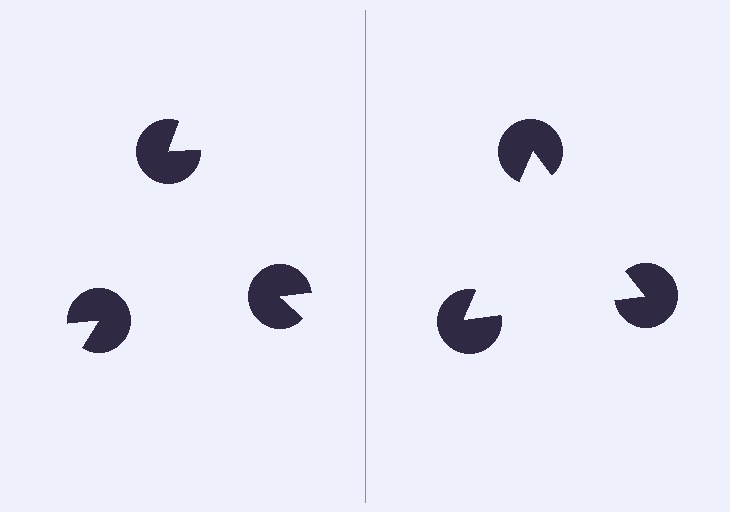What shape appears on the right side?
An illusory triangle.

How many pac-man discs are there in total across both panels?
6 — 3 on each side.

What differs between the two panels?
The pac-man discs are positioned identically on both sides; only the wedge orientations differ. On the right they align to a triangle; on the left they are misaligned.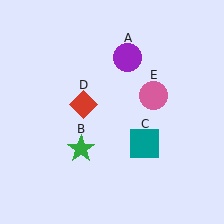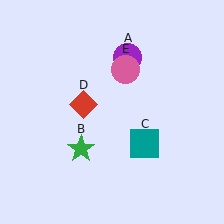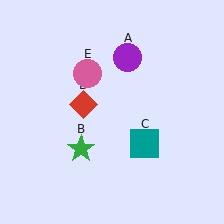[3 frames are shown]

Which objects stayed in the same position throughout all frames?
Purple circle (object A) and green star (object B) and teal square (object C) and red diamond (object D) remained stationary.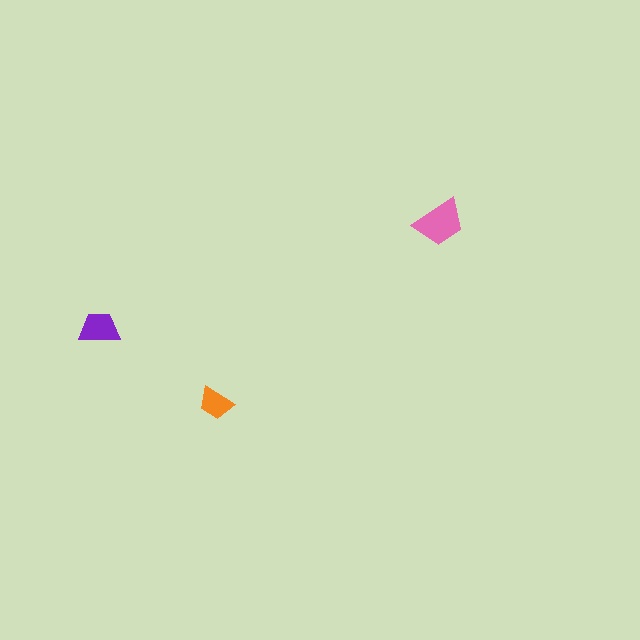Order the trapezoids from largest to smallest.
the pink one, the purple one, the orange one.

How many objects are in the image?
There are 3 objects in the image.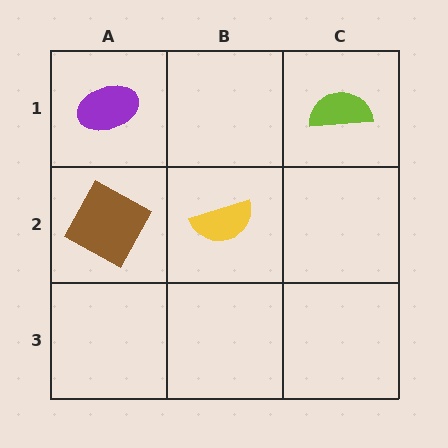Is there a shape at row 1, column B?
No, that cell is empty.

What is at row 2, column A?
A brown square.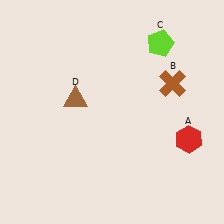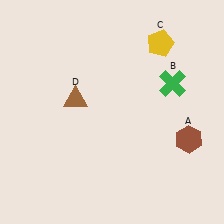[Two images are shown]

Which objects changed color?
A changed from red to brown. B changed from brown to green. C changed from lime to yellow.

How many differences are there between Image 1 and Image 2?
There are 3 differences between the two images.